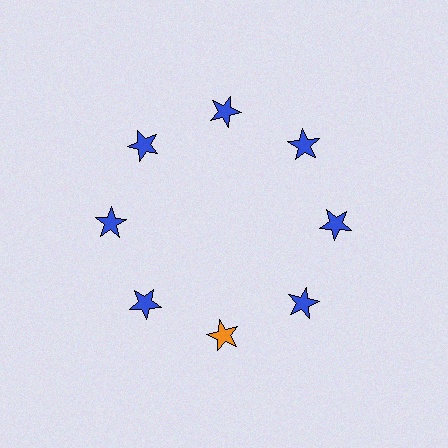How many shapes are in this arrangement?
There are 8 shapes arranged in a ring pattern.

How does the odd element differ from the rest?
It has a different color: orange instead of blue.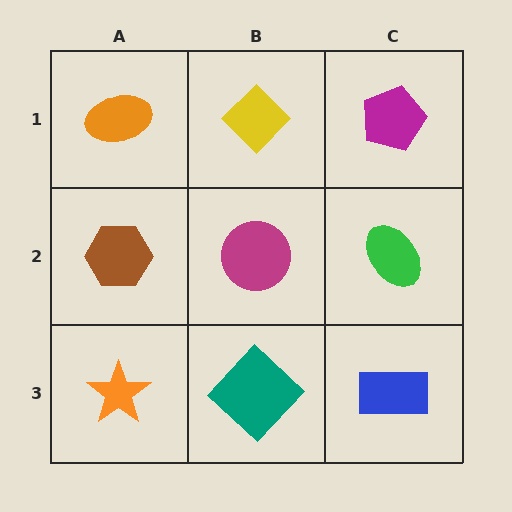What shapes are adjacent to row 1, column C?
A green ellipse (row 2, column C), a yellow diamond (row 1, column B).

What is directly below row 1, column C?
A green ellipse.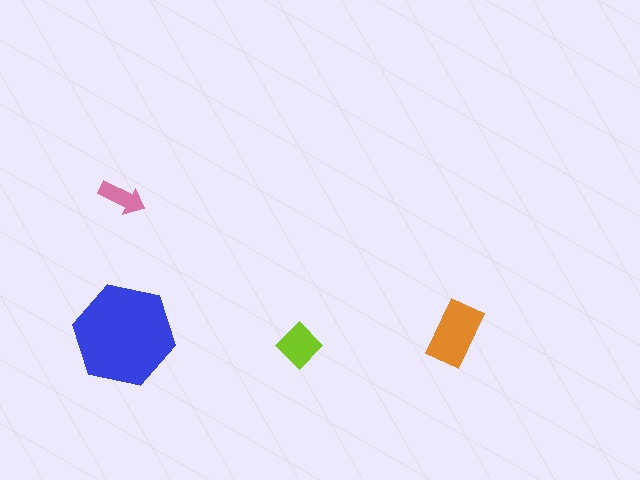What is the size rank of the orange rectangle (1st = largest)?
2nd.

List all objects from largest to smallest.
The blue hexagon, the orange rectangle, the lime diamond, the pink arrow.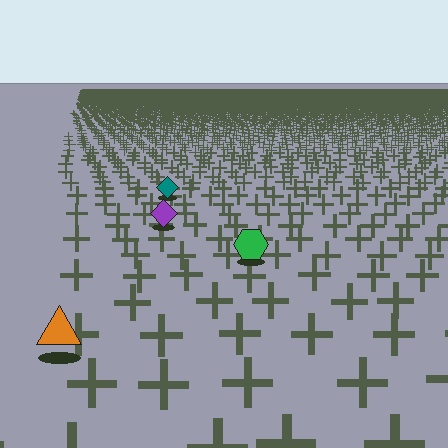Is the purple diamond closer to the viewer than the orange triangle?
No. The orange triangle is closer — you can tell from the texture gradient: the ground texture is coarser near it.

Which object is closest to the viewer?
The orange triangle is closest. The texture marks near it are larger and more spread out.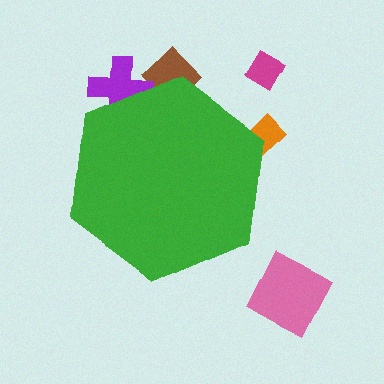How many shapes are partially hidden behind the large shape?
3 shapes are partially hidden.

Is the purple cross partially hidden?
Yes, the purple cross is partially hidden behind the green hexagon.